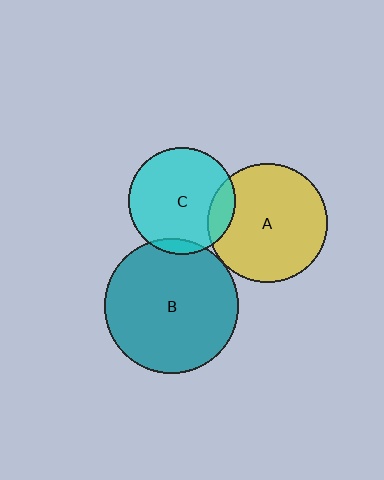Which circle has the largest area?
Circle B (teal).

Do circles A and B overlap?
Yes.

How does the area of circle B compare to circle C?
Approximately 1.6 times.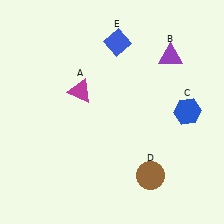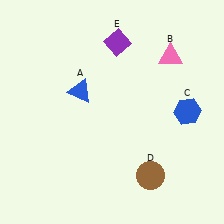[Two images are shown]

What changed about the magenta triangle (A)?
In Image 1, A is magenta. In Image 2, it changed to blue.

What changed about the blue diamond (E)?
In Image 1, E is blue. In Image 2, it changed to purple.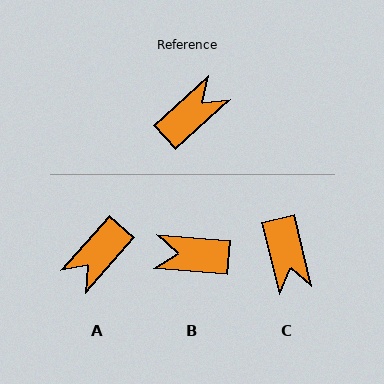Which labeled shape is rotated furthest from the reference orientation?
A, about 174 degrees away.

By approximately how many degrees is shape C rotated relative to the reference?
Approximately 119 degrees clockwise.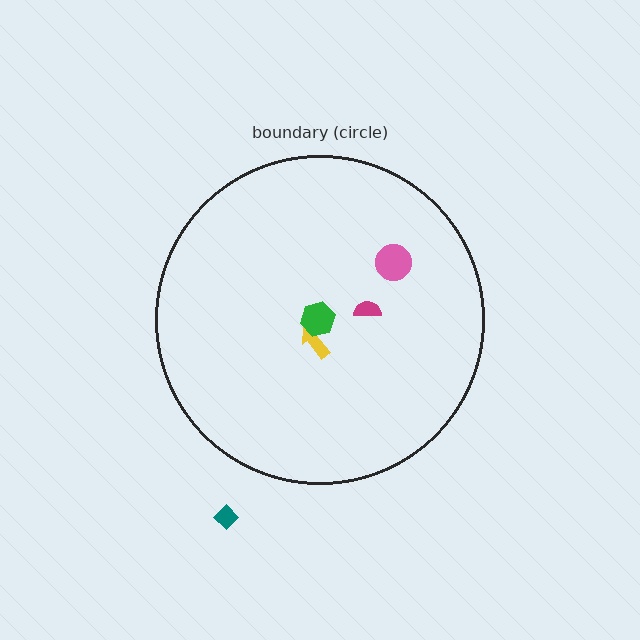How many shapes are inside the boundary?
4 inside, 1 outside.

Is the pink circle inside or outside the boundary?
Inside.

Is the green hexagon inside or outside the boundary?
Inside.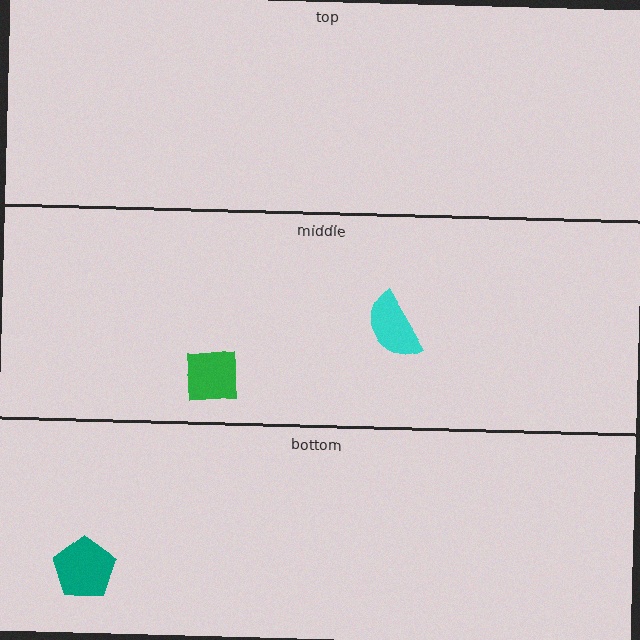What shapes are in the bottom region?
The teal pentagon.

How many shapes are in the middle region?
2.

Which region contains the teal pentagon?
The bottom region.